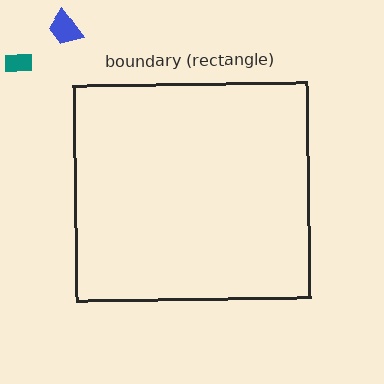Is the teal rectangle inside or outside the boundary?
Outside.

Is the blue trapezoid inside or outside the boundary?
Outside.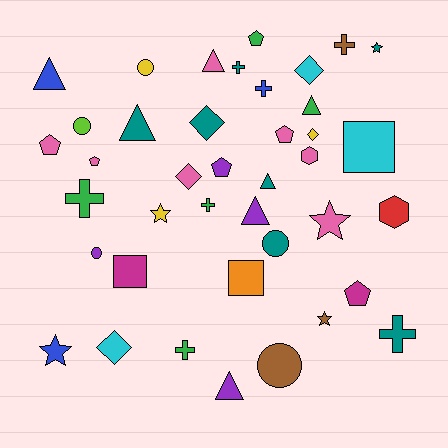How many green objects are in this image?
There are 5 green objects.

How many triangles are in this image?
There are 7 triangles.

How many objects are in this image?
There are 40 objects.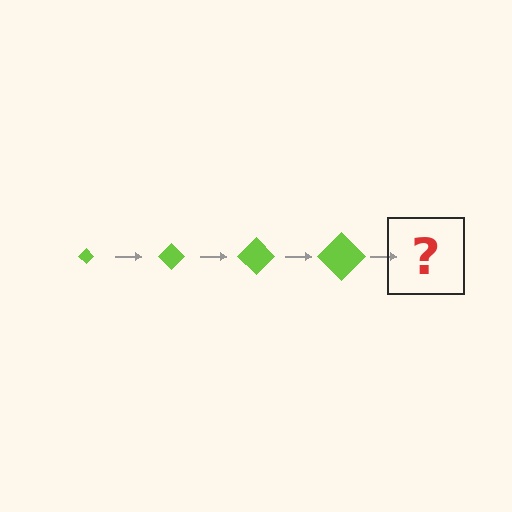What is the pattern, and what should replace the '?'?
The pattern is that the diamond gets progressively larger each step. The '?' should be a lime diamond, larger than the previous one.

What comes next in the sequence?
The next element should be a lime diamond, larger than the previous one.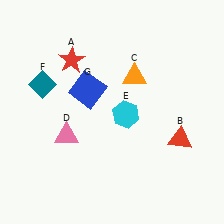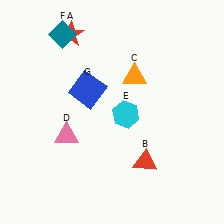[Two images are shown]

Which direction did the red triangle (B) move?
The red triangle (B) moved left.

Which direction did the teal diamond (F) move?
The teal diamond (F) moved up.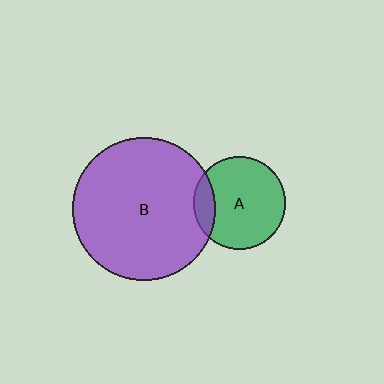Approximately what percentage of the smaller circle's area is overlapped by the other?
Approximately 15%.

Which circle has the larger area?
Circle B (purple).